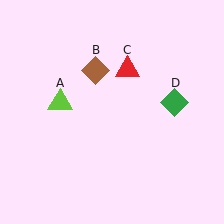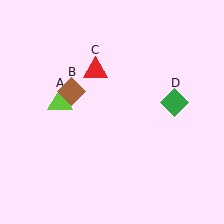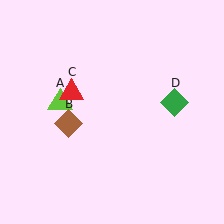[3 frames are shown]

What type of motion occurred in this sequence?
The brown diamond (object B), red triangle (object C) rotated counterclockwise around the center of the scene.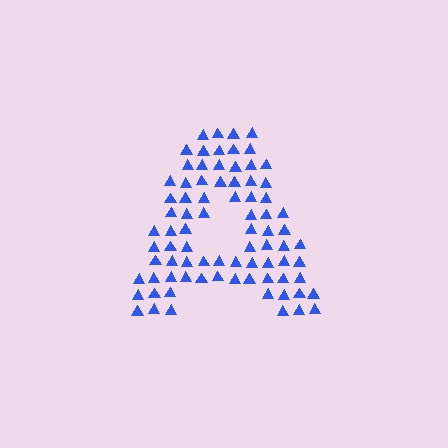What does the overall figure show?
The overall figure shows the letter A.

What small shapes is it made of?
It is made of small triangles.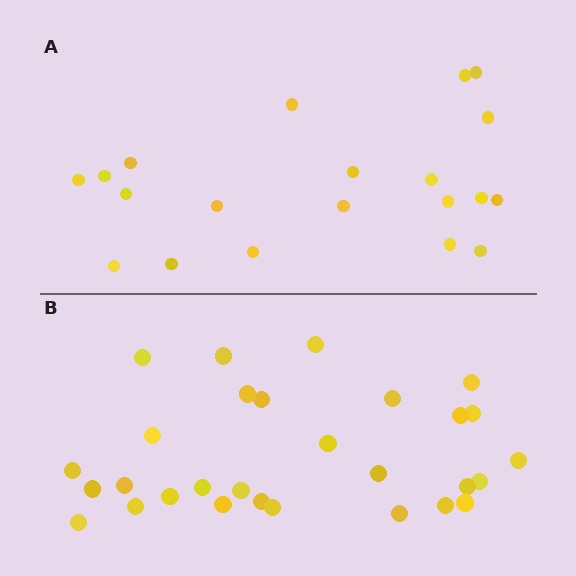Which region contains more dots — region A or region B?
Region B (the bottom region) has more dots.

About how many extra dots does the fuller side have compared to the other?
Region B has roughly 8 or so more dots than region A.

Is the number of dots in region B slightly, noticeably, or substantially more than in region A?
Region B has substantially more. The ratio is roughly 1.4 to 1.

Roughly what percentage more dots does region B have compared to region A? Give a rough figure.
About 45% more.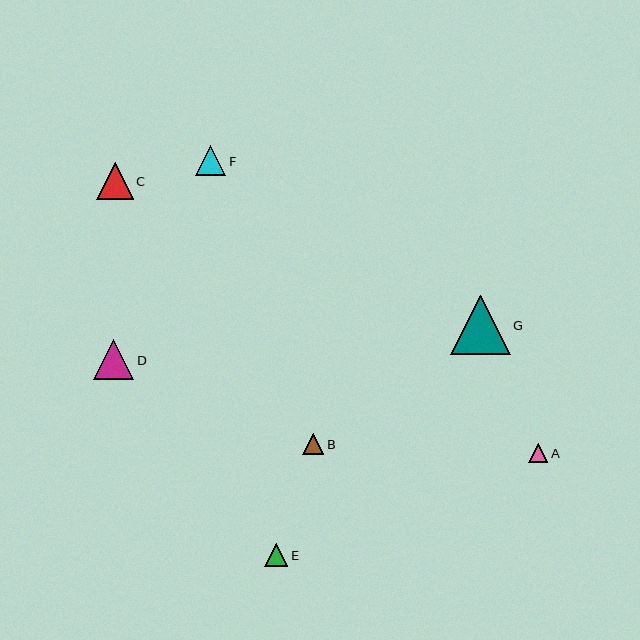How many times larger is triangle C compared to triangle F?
Triangle C is approximately 1.2 times the size of triangle F.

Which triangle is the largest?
Triangle G is the largest with a size of approximately 60 pixels.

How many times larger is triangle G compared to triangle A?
Triangle G is approximately 3.2 times the size of triangle A.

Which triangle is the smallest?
Triangle A is the smallest with a size of approximately 19 pixels.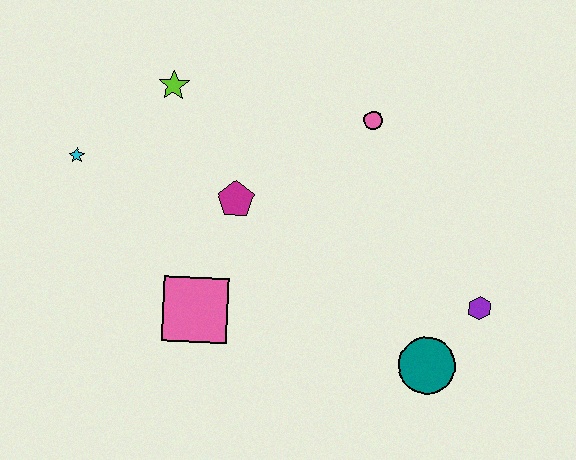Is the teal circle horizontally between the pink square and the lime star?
No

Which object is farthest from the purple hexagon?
The cyan star is farthest from the purple hexagon.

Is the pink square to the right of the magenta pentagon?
No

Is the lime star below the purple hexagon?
No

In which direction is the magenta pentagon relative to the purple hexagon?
The magenta pentagon is to the left of the purple hexagon.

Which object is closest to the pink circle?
The magenta pentagon is closest to the pink circle.